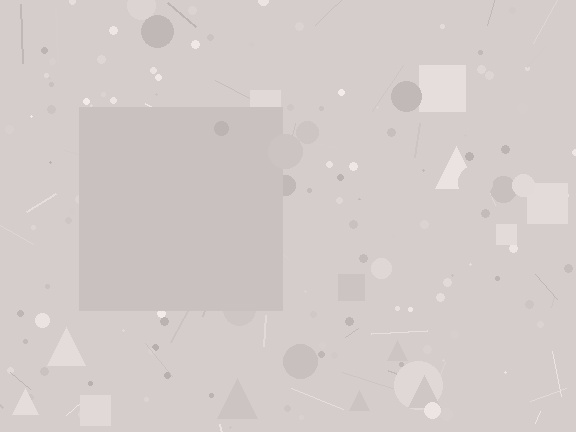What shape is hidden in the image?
A square is hidden in the image.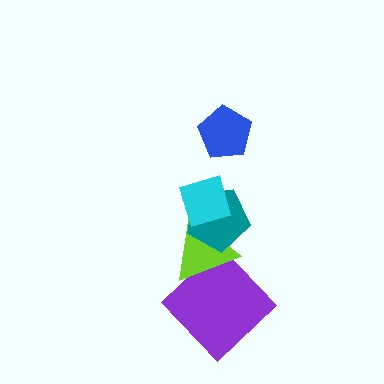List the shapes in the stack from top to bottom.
From top to bottom: the blue pentagon, the cyan diamond, the teal pentagon, the lime triangle, the purple diamond.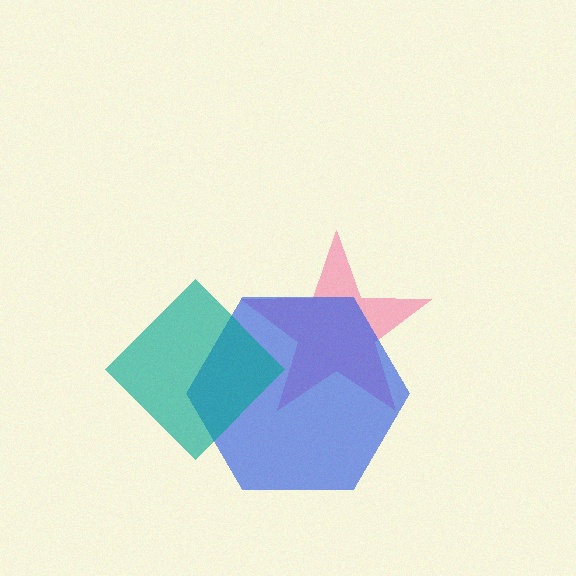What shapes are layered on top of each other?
The layered shapes are: a pink star, a blue hexagon, a teal diamond.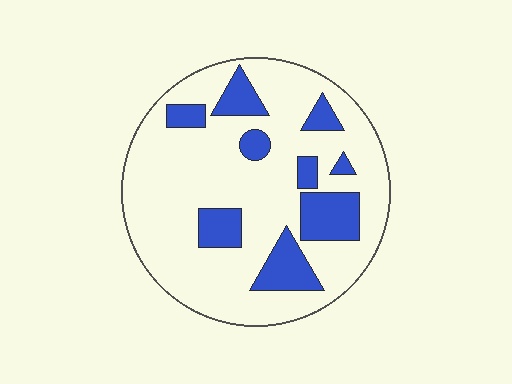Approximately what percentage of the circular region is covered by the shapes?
Approximately 20%.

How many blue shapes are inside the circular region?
9.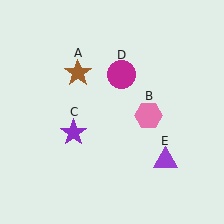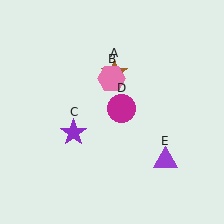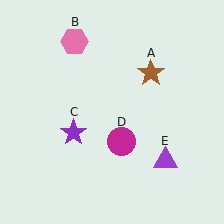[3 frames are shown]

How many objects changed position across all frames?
3 objects changed position: brown star (object A), pink hexagon (object B), magenta circle (object D).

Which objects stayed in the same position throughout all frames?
Purple star (object C) and purple triangle (object E) remained stationary.